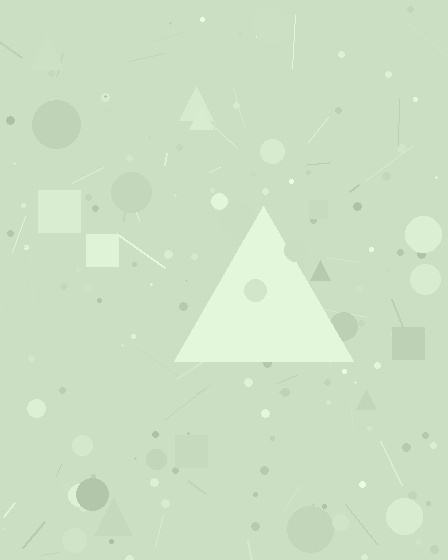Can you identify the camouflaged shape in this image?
The camouflaged shape is a triangle.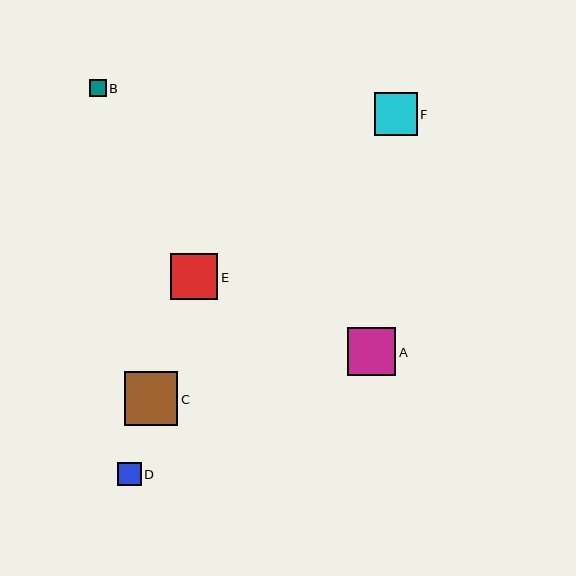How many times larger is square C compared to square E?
Square C is approximately 1.1 times the size of square E.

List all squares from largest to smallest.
From largest to smallest: C, A, E, F, D, B.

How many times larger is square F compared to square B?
Square F is approximately 2.6 times the size of square B.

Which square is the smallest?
Square B is the smallest with a size of approximately 17 pixels.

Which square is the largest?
Square C is the largest with a size of approximately 54 pixels.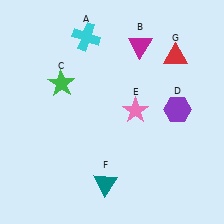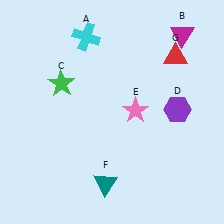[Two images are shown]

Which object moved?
The magenta triangle (B) moved right.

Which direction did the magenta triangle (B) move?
The magenta triangle (B) moved right.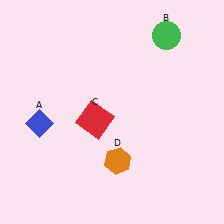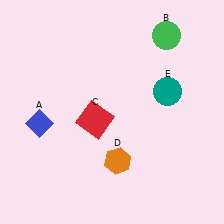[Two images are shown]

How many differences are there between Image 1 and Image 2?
There is 1 difference between the two images.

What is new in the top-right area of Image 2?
A teal circle (E) was added in the top-right area of Image 2.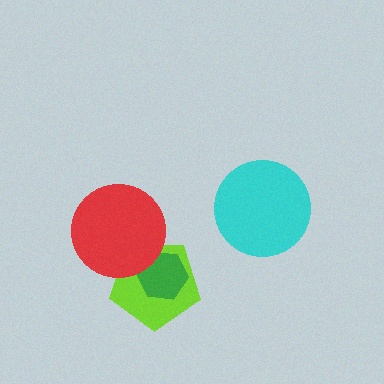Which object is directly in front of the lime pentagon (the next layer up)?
The green hexagon is directly in front of the lime pentagon.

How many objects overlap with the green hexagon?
2 objects overlap with the green hexagon.